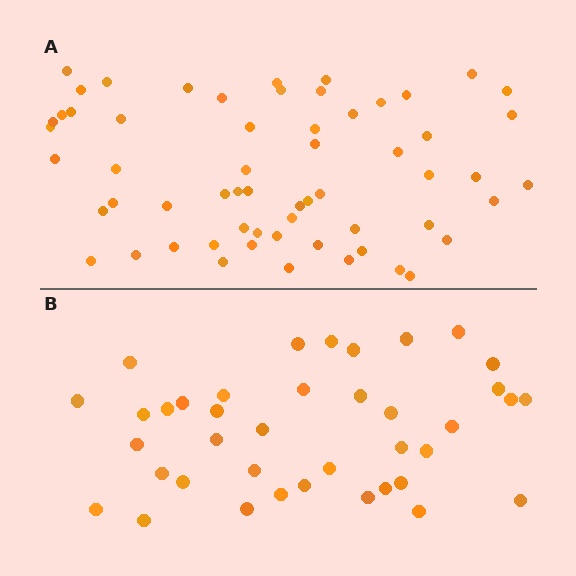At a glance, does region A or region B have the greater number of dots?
Region A (the top region) has more dots.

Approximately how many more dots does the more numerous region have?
Region A has approximately 20 more dots than region B.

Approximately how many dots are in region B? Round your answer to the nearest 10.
About 40 dots. (The exact count is 39, which rounds to 40.)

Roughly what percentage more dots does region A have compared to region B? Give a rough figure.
About 55% more.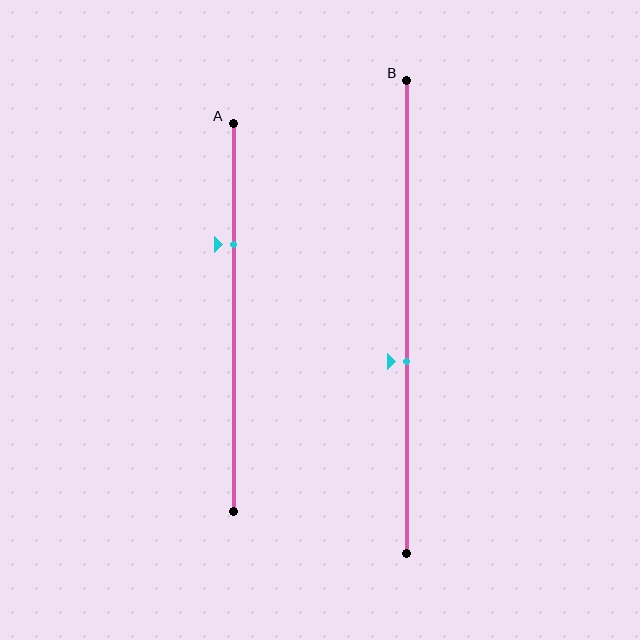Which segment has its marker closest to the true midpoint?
Segment B has its marker closest to the true midpoint.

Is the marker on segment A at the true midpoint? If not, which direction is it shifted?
No, the marker on segment A is shifted upward by about 19% of the segment length.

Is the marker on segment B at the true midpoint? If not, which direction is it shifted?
No, the marker on segment B is shifted downward by about 9% of the segment length.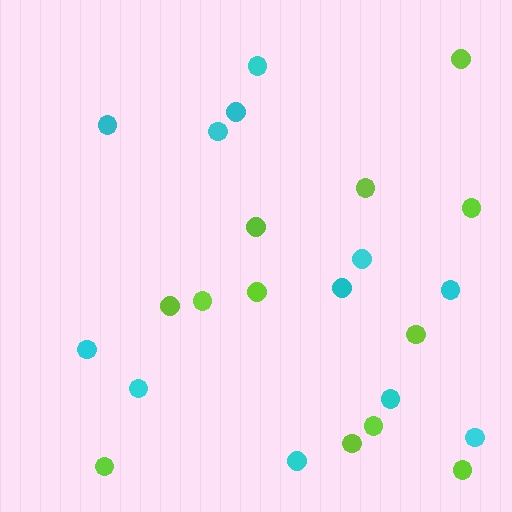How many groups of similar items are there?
There are 2 groups: one group of cyan circles (12) and one group of lime circles (12).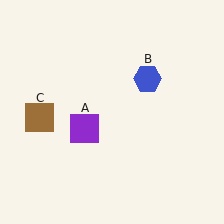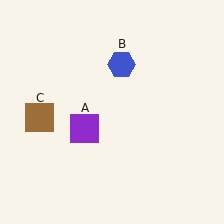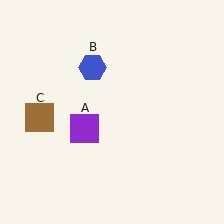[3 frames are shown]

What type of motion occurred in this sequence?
The blue hexagon (object B) rotated counterclockwise around the center of the scene.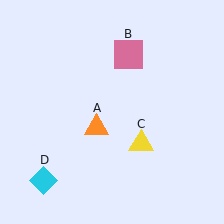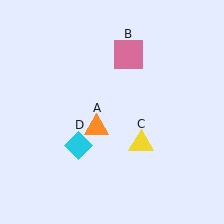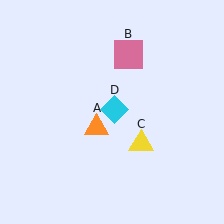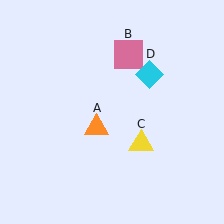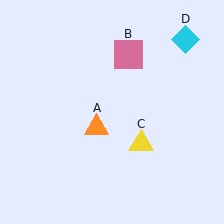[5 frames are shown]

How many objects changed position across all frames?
1 object changed position: cyan diamond (object D).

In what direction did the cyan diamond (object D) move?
The cyan diamond (object D) moved up and to the right.